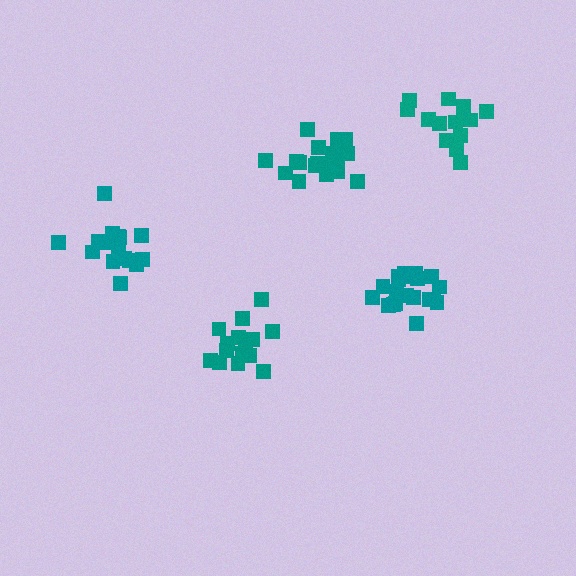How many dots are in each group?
Group 1: 20 dots, Group 2: 16 dots, Group 3: 15 dots, Group 4: 21 dots, Group 5: 15 dots (87 total).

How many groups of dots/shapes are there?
There are 5 groups.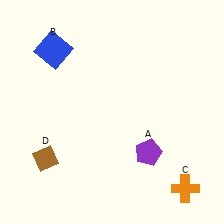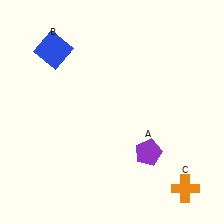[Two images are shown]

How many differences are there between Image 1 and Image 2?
There is 1 difference between the two images.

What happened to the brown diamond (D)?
The brown diamond (D) was removed in Image 2. It was in the bottom-left area of Image 1.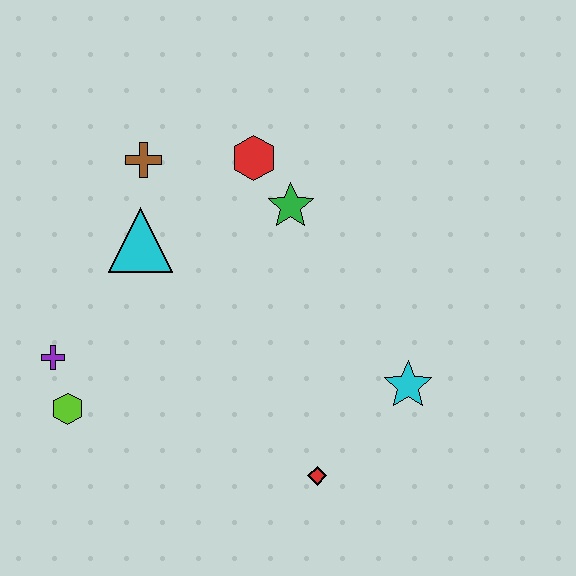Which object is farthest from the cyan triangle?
The cyan star is farthest from the cyan triangle.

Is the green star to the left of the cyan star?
Yes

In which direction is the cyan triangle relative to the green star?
The cyan triangle is to the left of the green star.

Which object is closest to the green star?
The red hexagon is closest to the green star.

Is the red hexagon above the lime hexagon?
Yes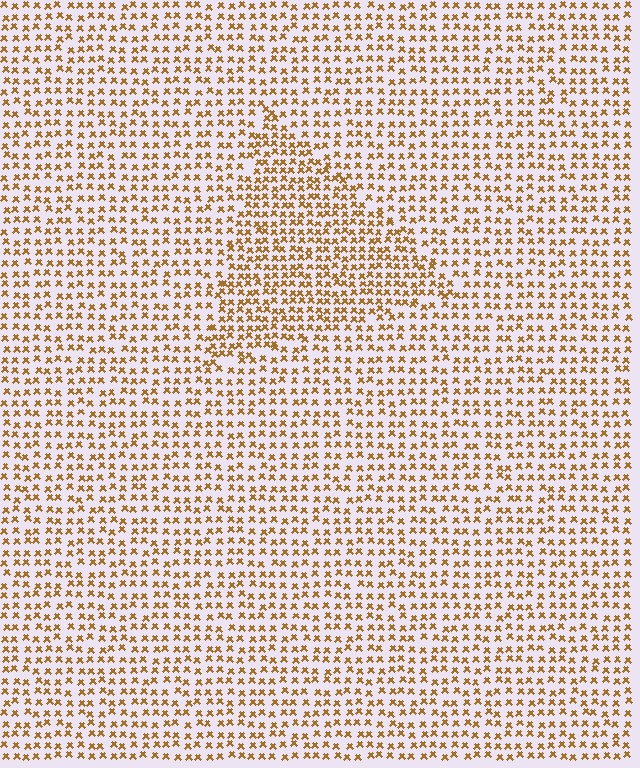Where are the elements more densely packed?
The elements are more densely packed inside the triangle boundary.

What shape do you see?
I see a triangle.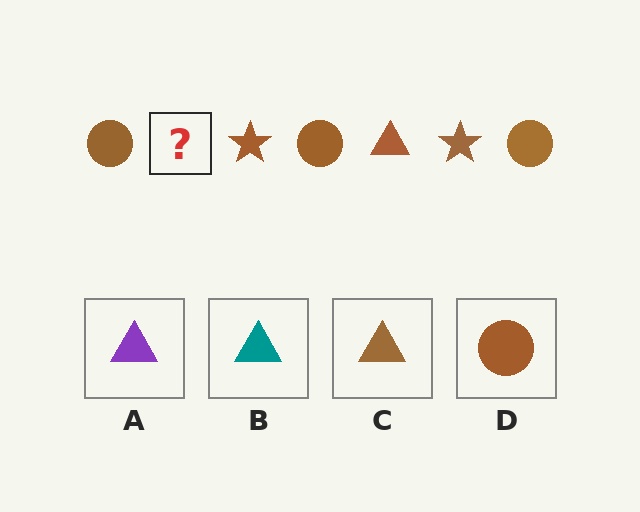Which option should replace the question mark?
Option C.